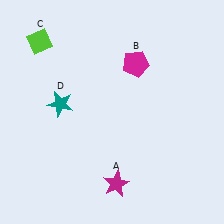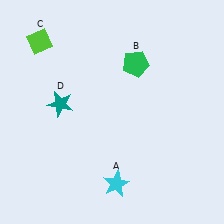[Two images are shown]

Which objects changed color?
A changed from magenta to cyan. B changed from magenta to green.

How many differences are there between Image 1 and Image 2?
There are 2 differences between the two images.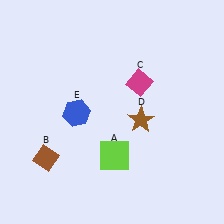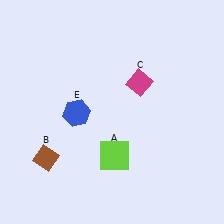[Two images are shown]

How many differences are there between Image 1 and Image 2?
There is 1 difference between the two images.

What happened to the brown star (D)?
The brown star (D) was removed in Image 2. It was in the bottom-right area of Image 1.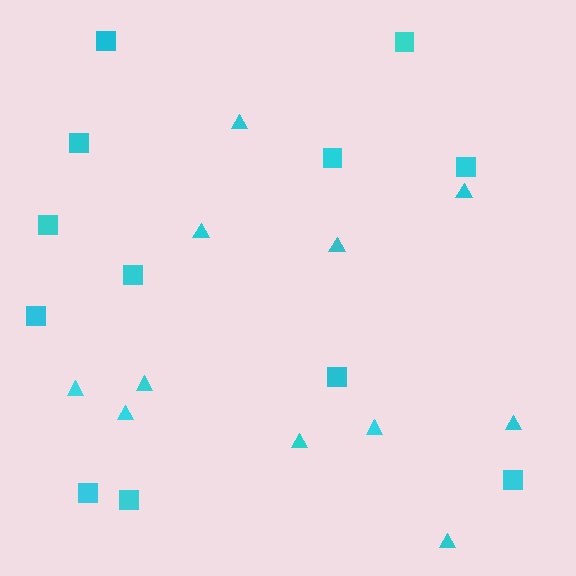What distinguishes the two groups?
There are 2 groups: one group of triangles (11) and one group of squares (12).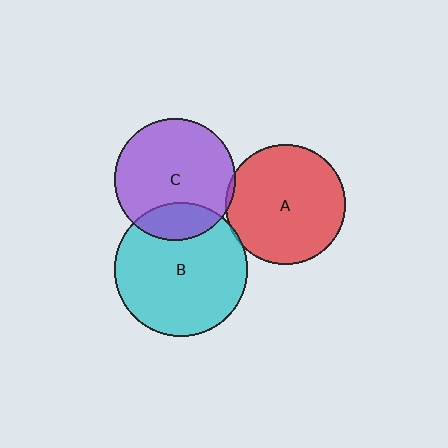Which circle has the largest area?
Circle B (cyan).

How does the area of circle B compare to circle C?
Approximately 1.2 times.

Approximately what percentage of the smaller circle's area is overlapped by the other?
Approximately 20%.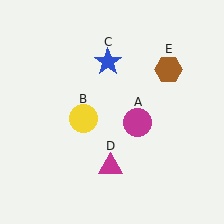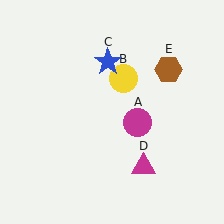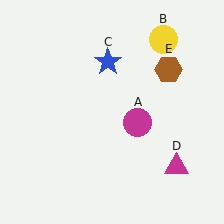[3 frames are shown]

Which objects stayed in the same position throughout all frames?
Magenta circle (object A) and blue star (object C) and brown hexagon (object E) remained stationary.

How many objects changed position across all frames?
2 objects changed position: yellow circle (object B), magenta triangle (object D).